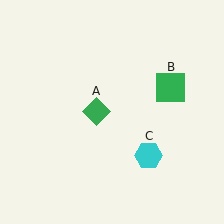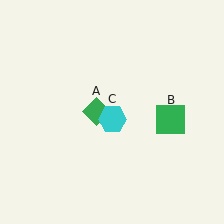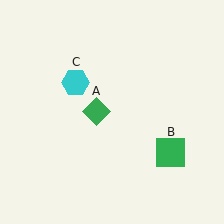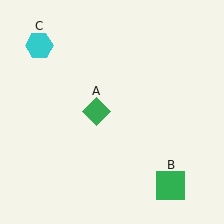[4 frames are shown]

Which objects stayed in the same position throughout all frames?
Green diamond (object A) remained stationary.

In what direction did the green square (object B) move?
The green square (object B) moved down.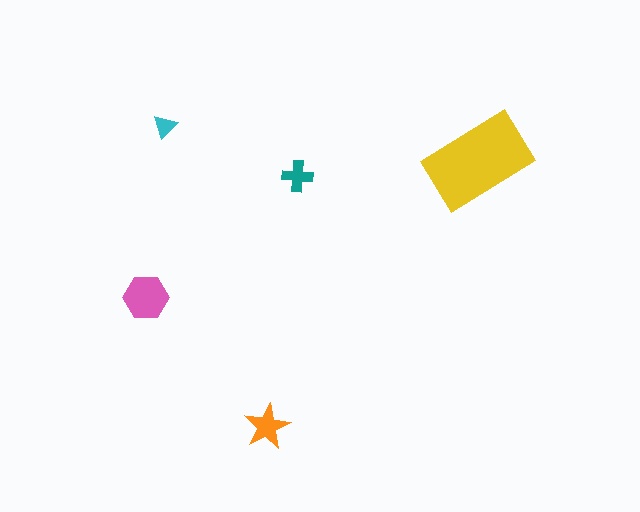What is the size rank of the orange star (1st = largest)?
3rd.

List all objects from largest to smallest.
The yellow rectangle, the pink hexagon, the orange star, the teal cross, the cyan triangle.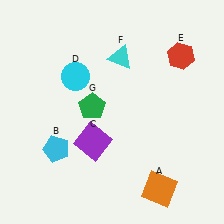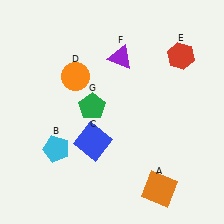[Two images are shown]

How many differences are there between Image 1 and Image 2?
There are 3 differences between the two images.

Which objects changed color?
C changed from purple to blue. D changed from cyan to orange. F changed from cyan to purple.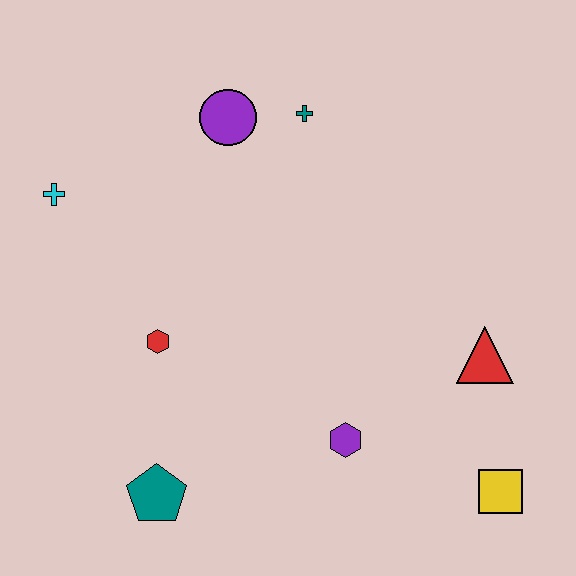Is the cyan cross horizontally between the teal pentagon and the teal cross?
No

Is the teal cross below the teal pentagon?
No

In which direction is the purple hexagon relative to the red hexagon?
The purple hexagon is to the right of the red hexagon.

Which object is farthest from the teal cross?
The yellow square is farthest from the teal cross.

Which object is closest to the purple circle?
The teal cross is closest to the purple circle.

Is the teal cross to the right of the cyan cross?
Yes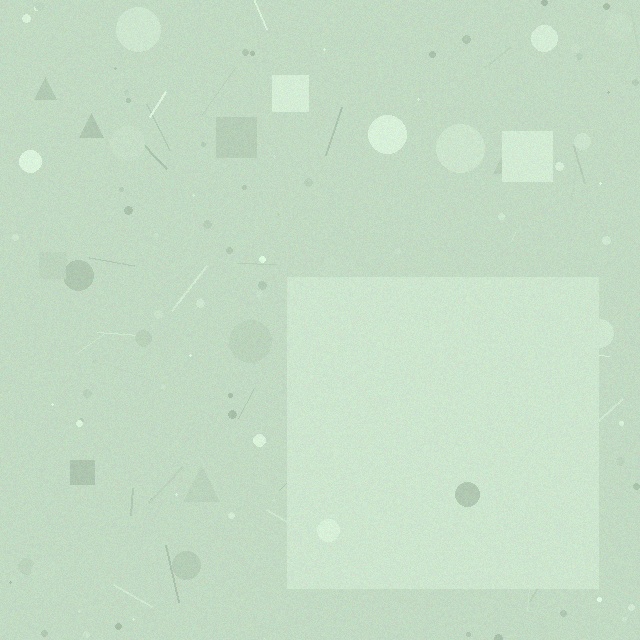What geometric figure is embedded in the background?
A square is embedded in the background.